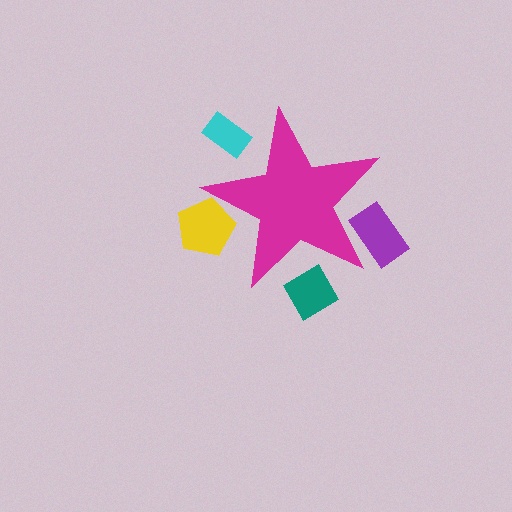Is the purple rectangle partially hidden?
Yes, the purple rectangle is partially hidden behind the magenta star.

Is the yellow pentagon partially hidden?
Yes, the yellow pentagon is partially hidden behind the magenta star.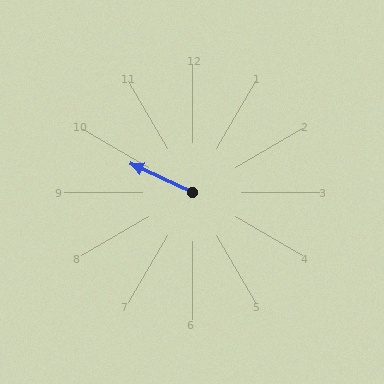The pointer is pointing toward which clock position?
Roughly 10 o'clock.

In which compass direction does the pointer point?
Northwest.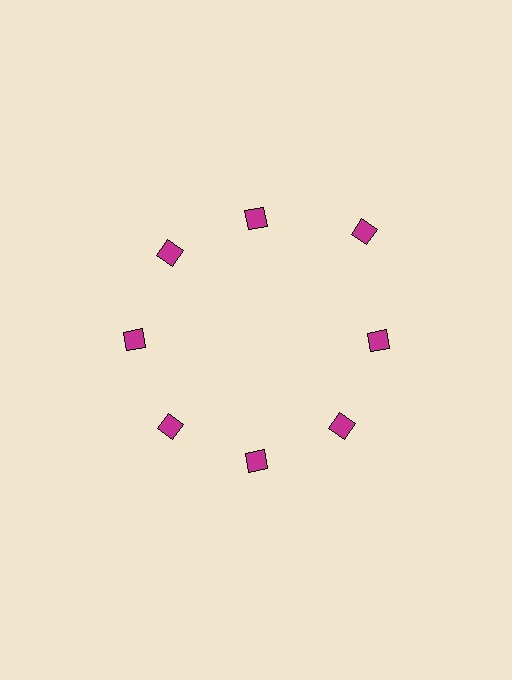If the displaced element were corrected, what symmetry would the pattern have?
It would have 8-fold rotational symmetry — the pattern would map onto itself every 45 degrees.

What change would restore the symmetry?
The symmetry would be restored by moving it inward, back onto the ring so that all 8 diamonds sit at equal angles and equal distance from the center.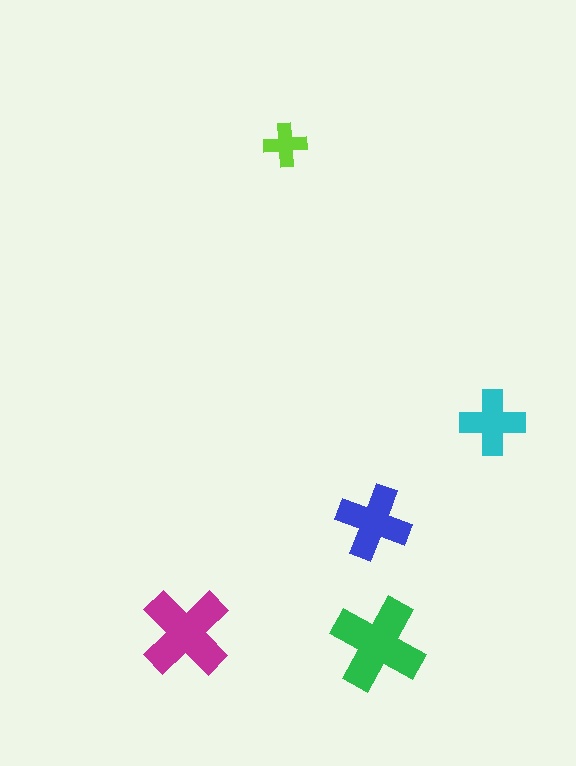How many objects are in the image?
There are 5 objects in the image.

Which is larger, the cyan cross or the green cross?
The green one.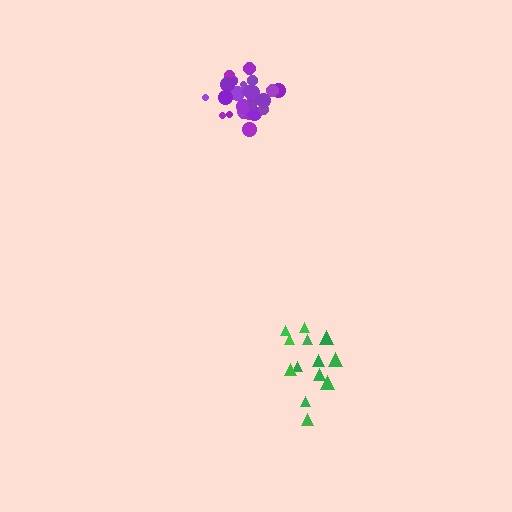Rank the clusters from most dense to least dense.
purple, green.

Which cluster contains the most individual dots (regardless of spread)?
Purple (28).